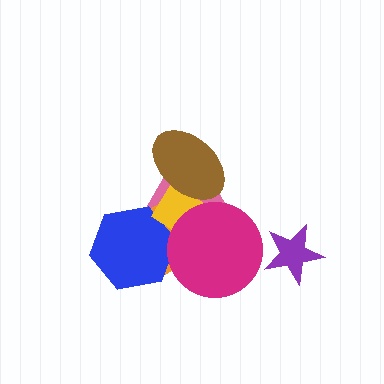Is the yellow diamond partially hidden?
Yes, it is partially covered by another shape.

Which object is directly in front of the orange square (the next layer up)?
The blue hexagon is directly in front of the orange square.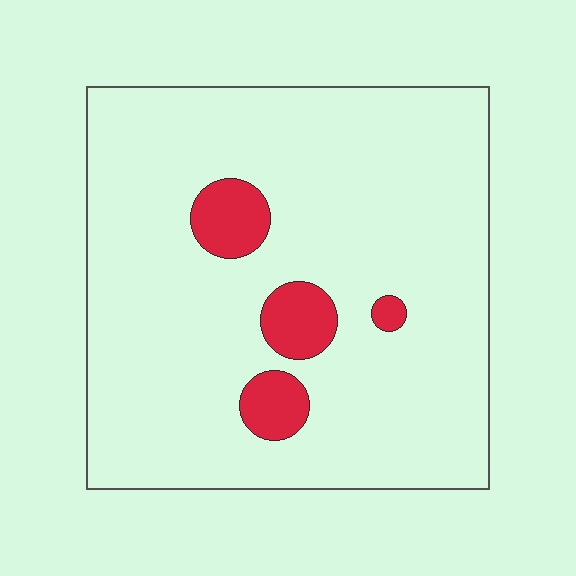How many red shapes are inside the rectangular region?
4.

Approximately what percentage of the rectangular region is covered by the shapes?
Approximately 10%.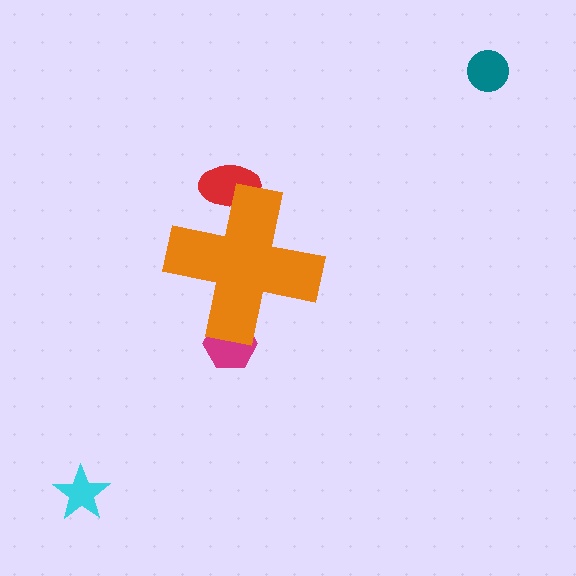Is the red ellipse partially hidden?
Yes, the red ellipse is partially hidden behind the orange cross.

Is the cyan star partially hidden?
No, the cyan star is fully visible.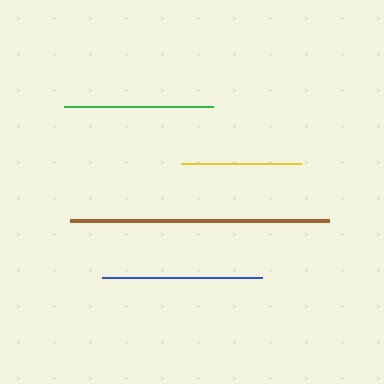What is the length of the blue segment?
The blue segment is approximately 161 pixels long.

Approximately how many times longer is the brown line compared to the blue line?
The brown line is approximately 1.6 times the length of the blue line.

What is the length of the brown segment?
The brown segment is approximately 258 pixels long.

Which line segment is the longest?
The brown line is the longest at approximately 258 pixels.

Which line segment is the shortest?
The yellow line is the shortest at approximately 120 pixels.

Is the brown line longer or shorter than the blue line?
The brown line is longer than the blue line.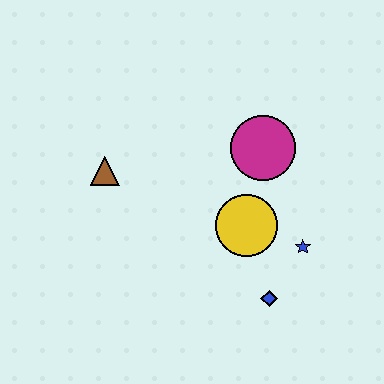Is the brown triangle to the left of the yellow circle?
Yes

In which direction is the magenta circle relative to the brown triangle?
The magenta circle is to the right of the brown triangle.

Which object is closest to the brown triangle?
The yellow circle is closest to the brown triangle.